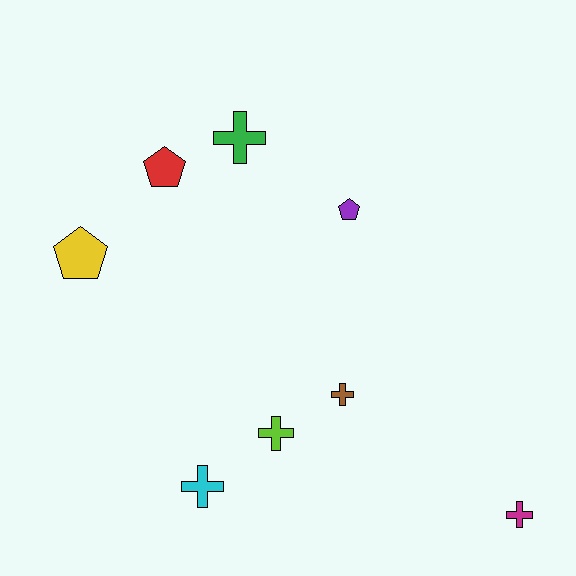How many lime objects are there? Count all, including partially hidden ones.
There is 1 lime object.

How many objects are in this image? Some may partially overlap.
There are 8 objects.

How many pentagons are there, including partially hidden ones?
There are 3 pentagons.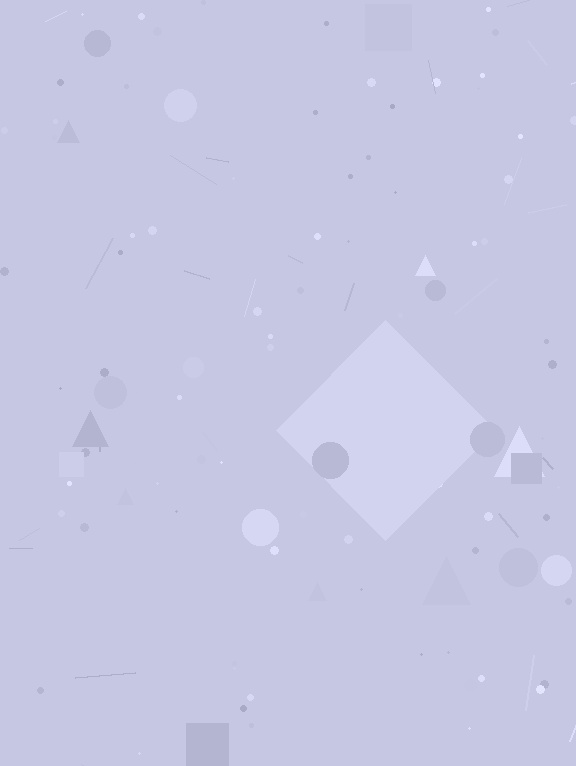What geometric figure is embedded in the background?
A diamond is embedded in the background.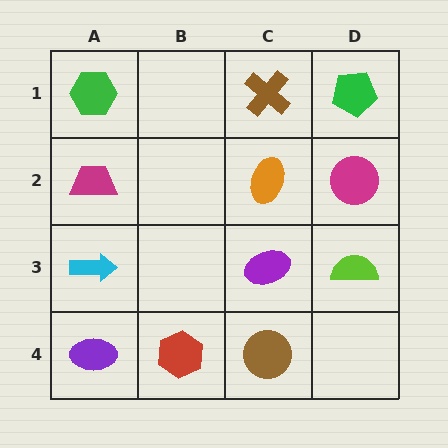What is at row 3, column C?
A purple ellipse.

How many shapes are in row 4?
3 shapes.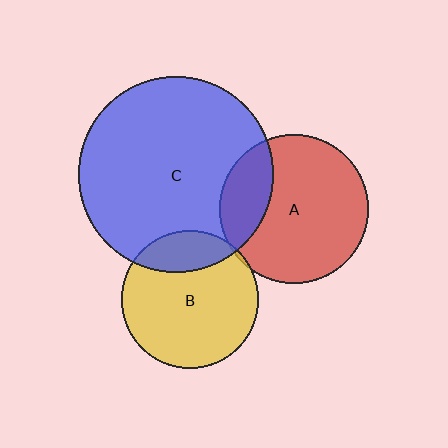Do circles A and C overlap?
Yes.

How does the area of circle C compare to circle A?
Approximately 1.7 times.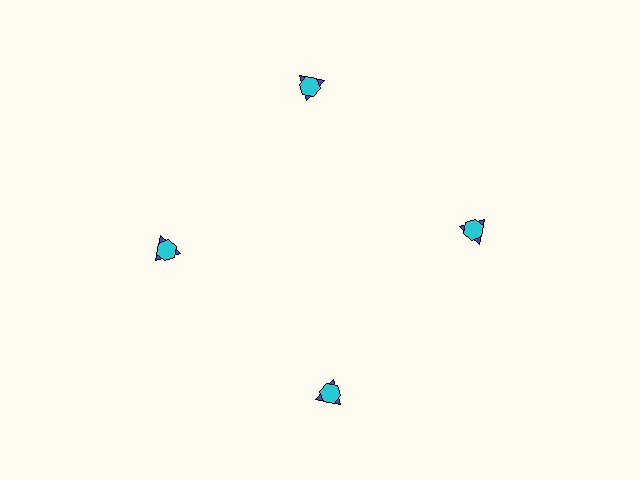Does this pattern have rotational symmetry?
Yes, this pattern has 4-fold rotational symmetry. It looks the same after rotating 90 degrees around the center.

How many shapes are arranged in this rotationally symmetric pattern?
There are 8 shapes, arranged in 4 groups of 2.